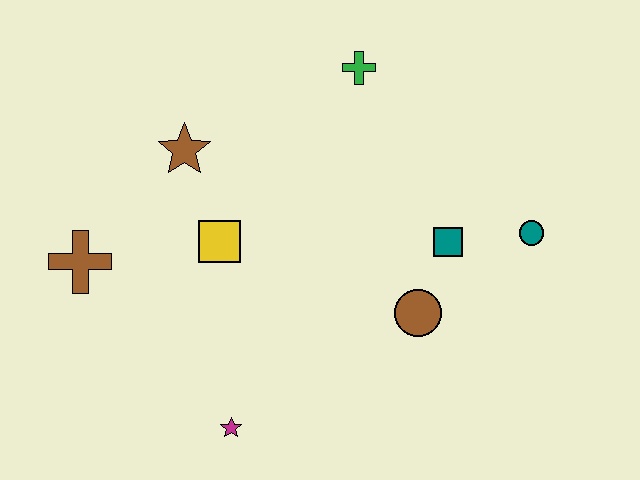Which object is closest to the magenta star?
The yellow square is closest to the magenta star.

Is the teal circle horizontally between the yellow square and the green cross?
No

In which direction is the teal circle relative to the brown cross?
The teal circle is to the right of the brown cross.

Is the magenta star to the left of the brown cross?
No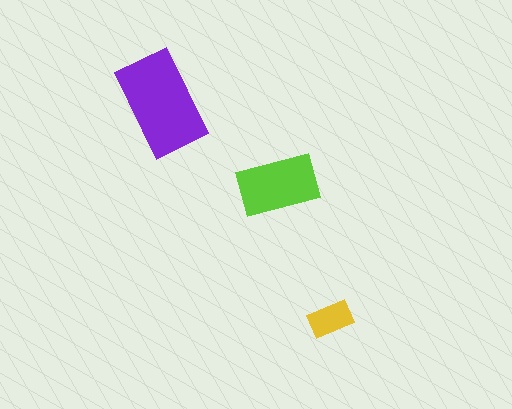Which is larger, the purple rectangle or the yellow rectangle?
The purple one.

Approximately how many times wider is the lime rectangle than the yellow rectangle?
About 2 times wider.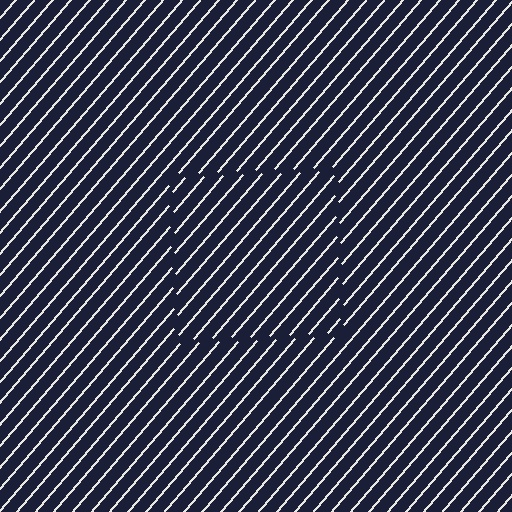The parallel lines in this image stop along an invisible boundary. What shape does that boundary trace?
An illusory square. The interior of the shape contains the same grating, shifted by half a period — the contour is defined by the phase discontinuity where line-ends from the inner and outer gratings abut.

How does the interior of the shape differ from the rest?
The interior of the shape contains the same grating, shifted by half a period — the contour is defined by the phase discontinuity where line-ends from the inner and outer gratings abut.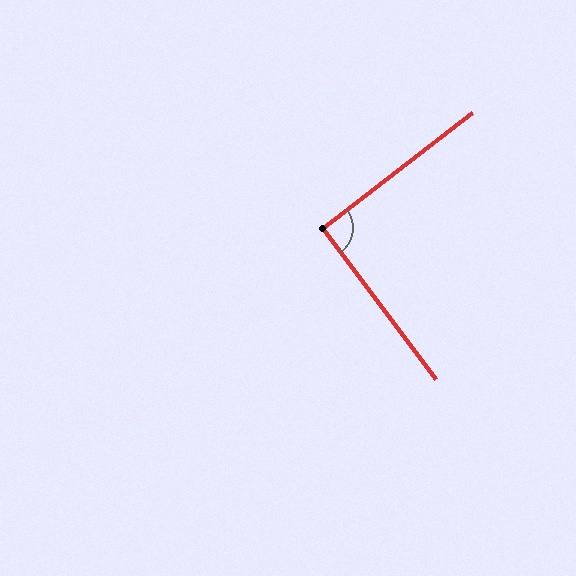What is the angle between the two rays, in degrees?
Approximately 91 degrees.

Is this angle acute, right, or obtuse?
It is approximately a right angle.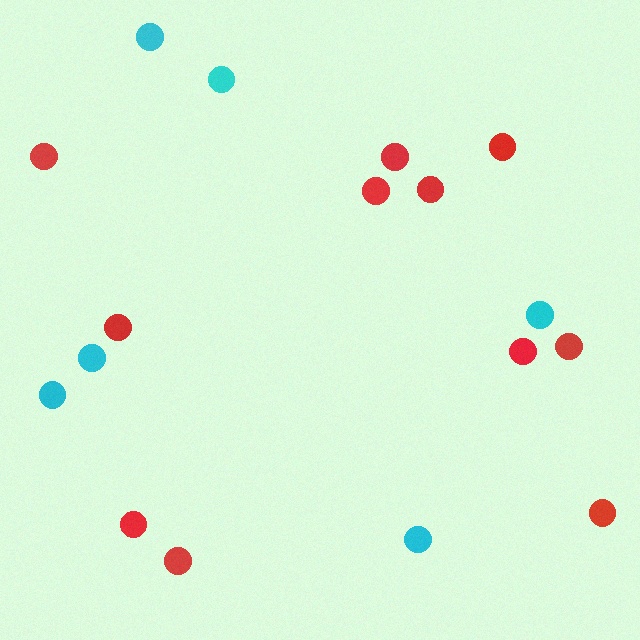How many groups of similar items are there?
There are 2 groups: one group of red circles (11) and one group of cyan circles (6).